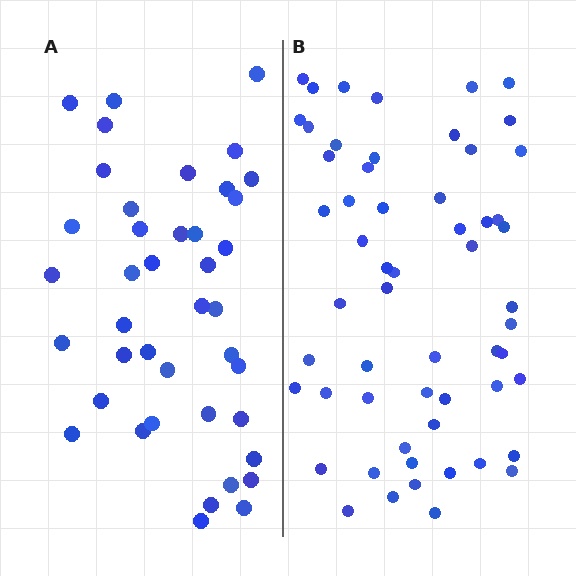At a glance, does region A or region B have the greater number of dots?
Region B (the right region) has more dots.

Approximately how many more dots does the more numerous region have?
Region B has approximately 15 more dots than region A.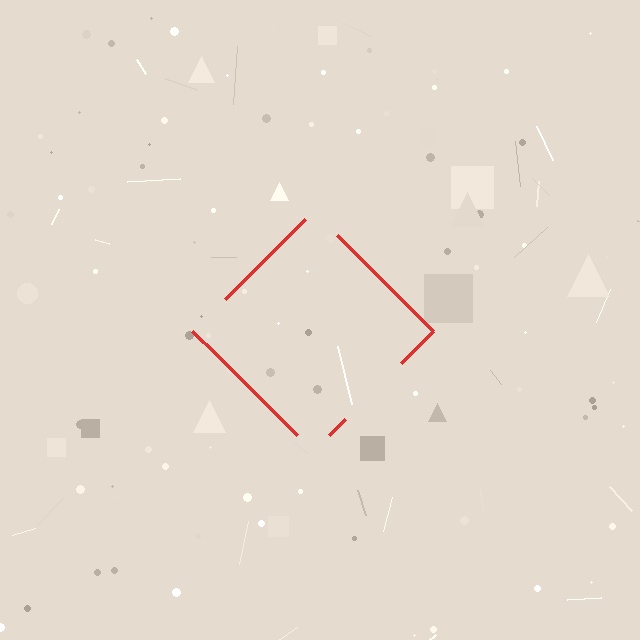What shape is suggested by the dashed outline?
The dashed outline suggests a diamond.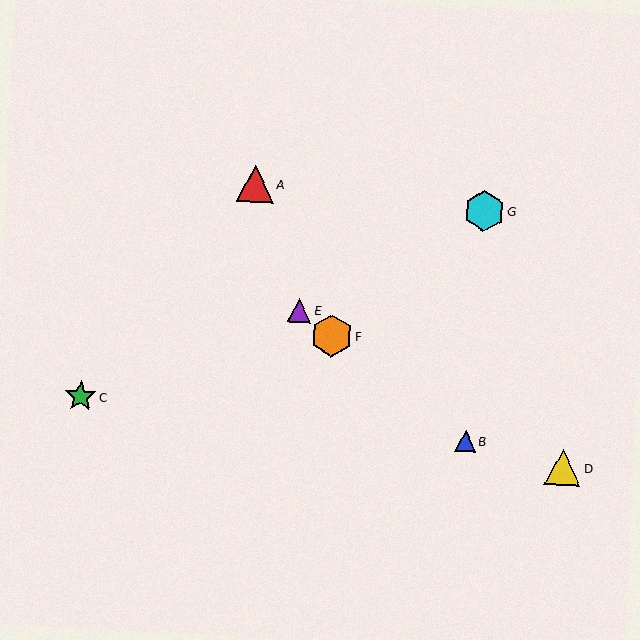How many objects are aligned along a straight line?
3 objects (B, E, F) are aligned along a straight line.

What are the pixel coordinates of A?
Object A is at (255, 184).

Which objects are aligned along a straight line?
Objects B, E, F are aligned along a straight line.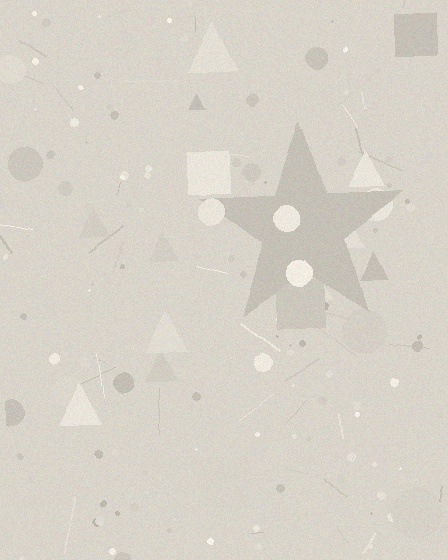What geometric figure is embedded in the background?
A star is embedded in the background.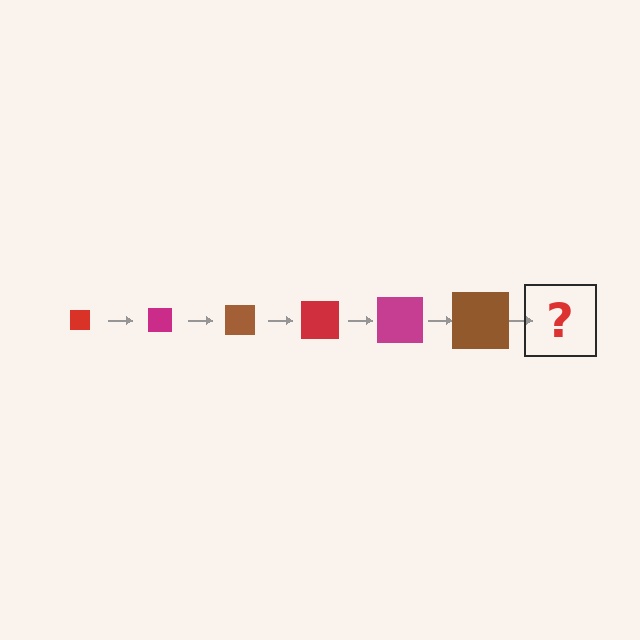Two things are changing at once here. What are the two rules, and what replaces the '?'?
The two rules are that the square grows larger each step and the color cycles through red, magenta, and brown. The '?' should be a red square, larger than the previous one.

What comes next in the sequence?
The next element should be a red square, larger than the previous one.